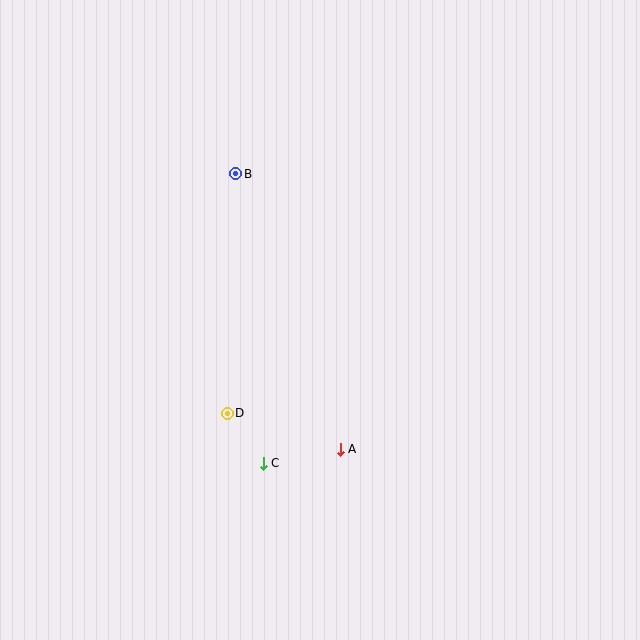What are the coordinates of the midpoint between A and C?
The midpoint between A and C is at (302, 456).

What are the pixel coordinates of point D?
Point D is at (227, 413).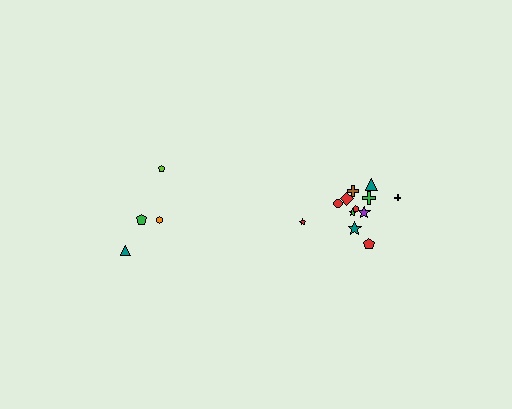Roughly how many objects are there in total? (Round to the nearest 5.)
Roughly 15 objects in total.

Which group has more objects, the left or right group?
The right group.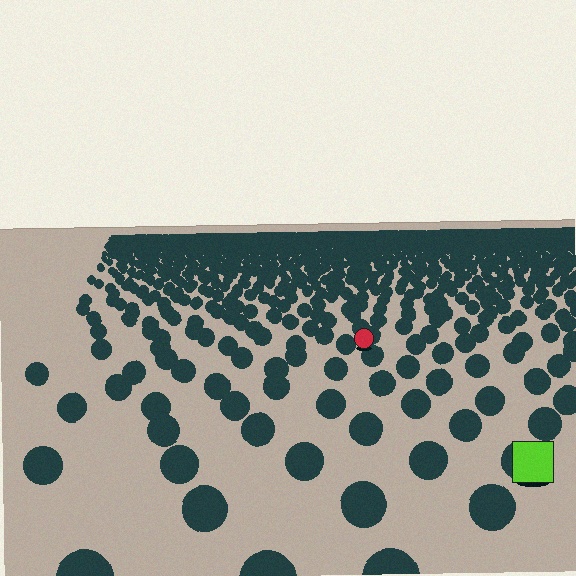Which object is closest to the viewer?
The lime square is closest. The texture marks near it are larger and more spread out.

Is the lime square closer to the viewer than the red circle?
Yes. The lime square is closer — you can tell from the texture gradient: the ground texture is coarser near it.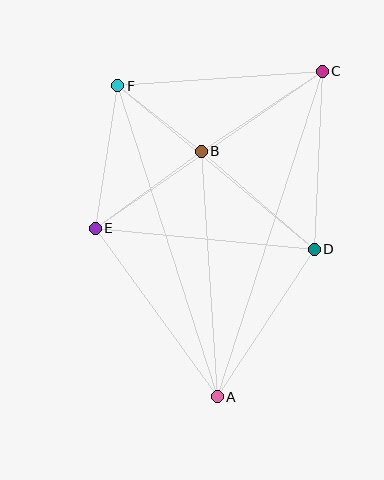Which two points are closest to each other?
Points B and F are closest to each other.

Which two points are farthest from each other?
Points A and C are farthest from each other.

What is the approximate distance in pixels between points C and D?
The distance between C and D is approximately 178 pixels.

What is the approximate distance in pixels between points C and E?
The distance between C and E is approximately 276 pixels.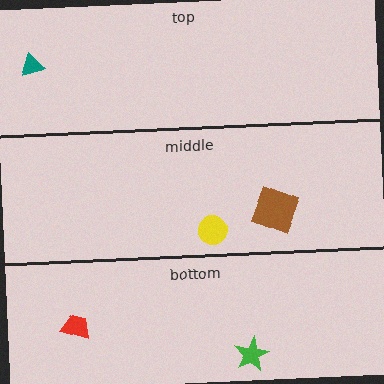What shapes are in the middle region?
The yellow circle, the brown square.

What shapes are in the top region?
The teal triangle.